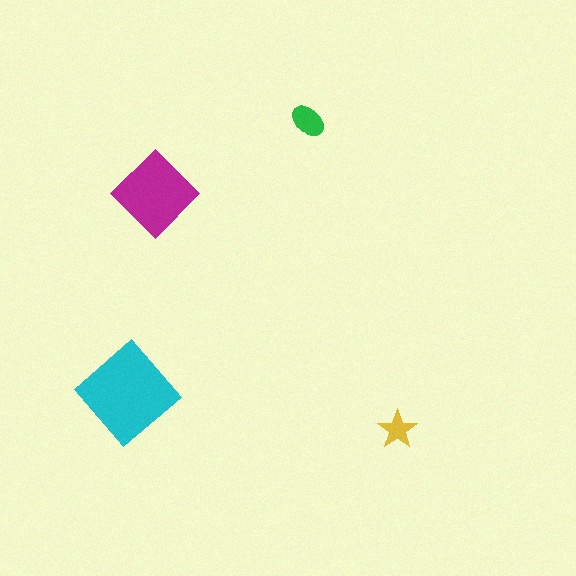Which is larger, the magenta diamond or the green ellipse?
The magenta diamond.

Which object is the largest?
The cyan diamond.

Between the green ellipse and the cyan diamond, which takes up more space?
The cyan diamond.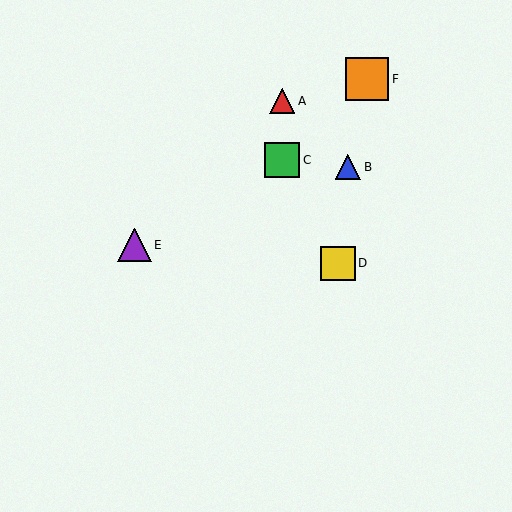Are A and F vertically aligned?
No, A is at x≈282 and F is at x≈367.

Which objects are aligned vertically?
Objects A, C are aligned vertically.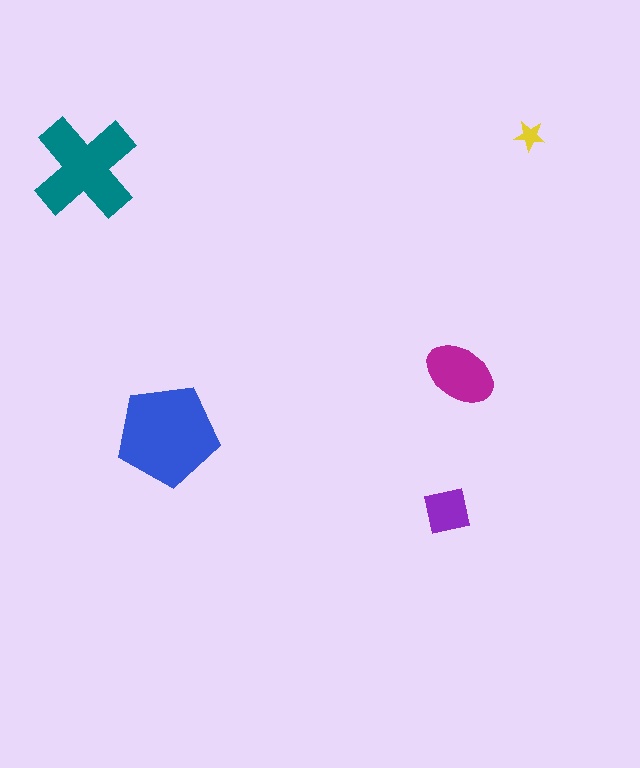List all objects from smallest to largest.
The yellow star, the purple square, the magenta ellipse, the teal cross, the blue pentagon.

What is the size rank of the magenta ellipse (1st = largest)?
3rd.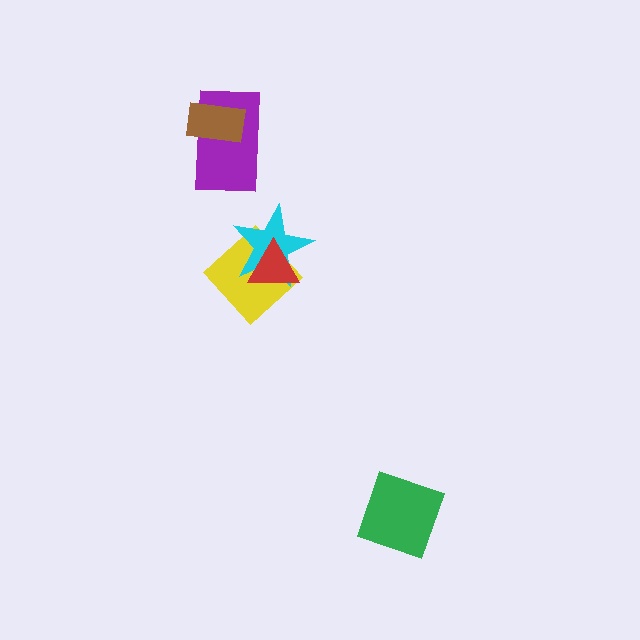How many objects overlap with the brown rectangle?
1 object overlaps with the brown rectangle.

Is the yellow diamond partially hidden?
Yes, it is partially covered by another shape.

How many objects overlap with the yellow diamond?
2 objects overlap with the yellow diamond.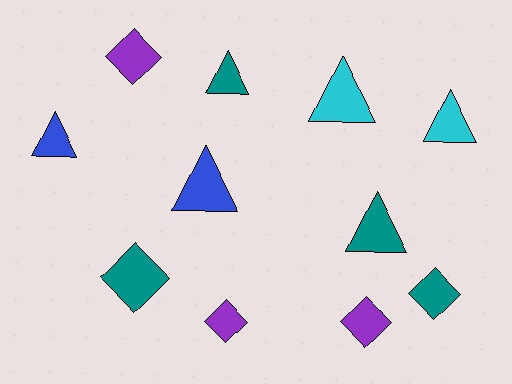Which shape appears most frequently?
Triangle, with 6 objects.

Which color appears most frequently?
Teal, with 4 objects.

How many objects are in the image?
There are 11 objects.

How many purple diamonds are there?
There are 3 purple diamonds.